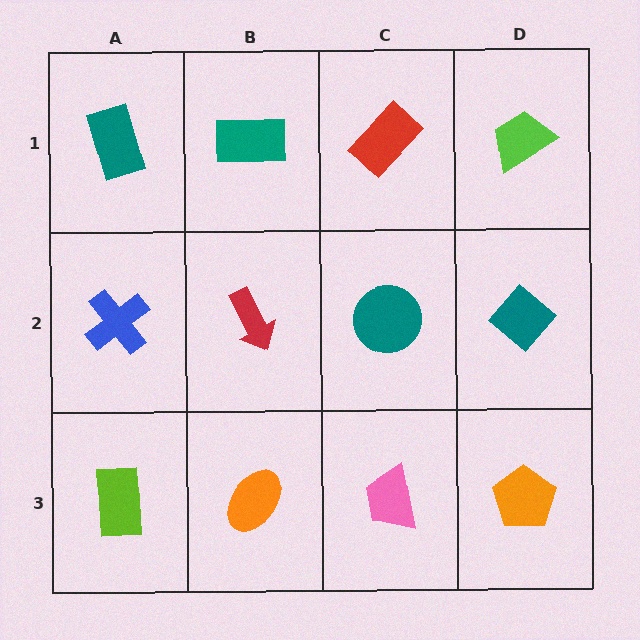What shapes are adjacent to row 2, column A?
A teal rectangle (row 1, column A), a lime rectangle (row 3, column A), a red arrow (row 2, column B).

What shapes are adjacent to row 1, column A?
A blue cross (row 2, column A), a teal rectangle (row 1, column B).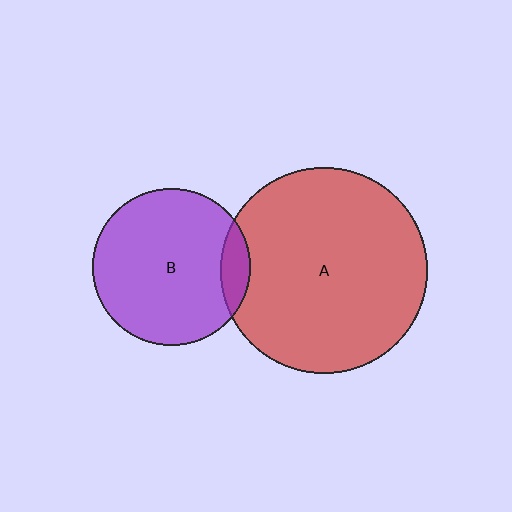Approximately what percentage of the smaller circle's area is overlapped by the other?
Approximately 10%.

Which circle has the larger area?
Circle A (red).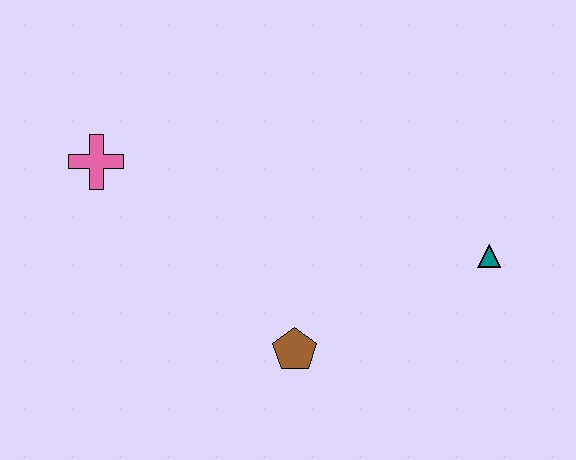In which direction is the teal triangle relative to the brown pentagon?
The teal triangle is to the right of the brown pentagon.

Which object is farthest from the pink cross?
The teal triangle is farthest from the pink cross.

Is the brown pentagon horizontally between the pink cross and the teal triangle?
Yes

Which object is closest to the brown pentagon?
The teal triangle is closest to the brown pentagon.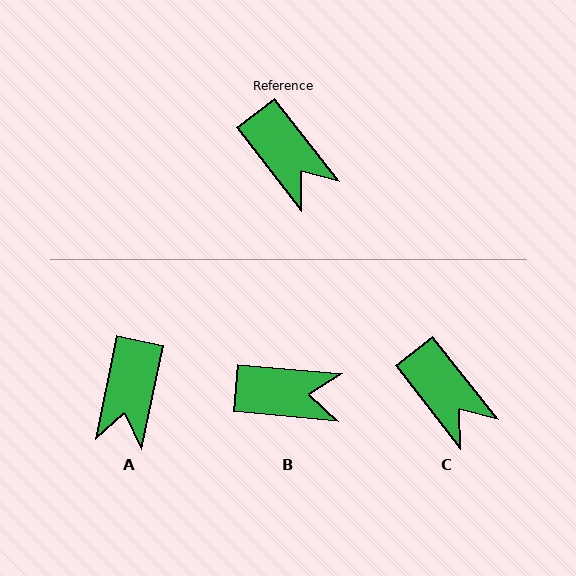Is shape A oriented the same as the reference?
No, it is off by about 50 degrees.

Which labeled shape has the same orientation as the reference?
C.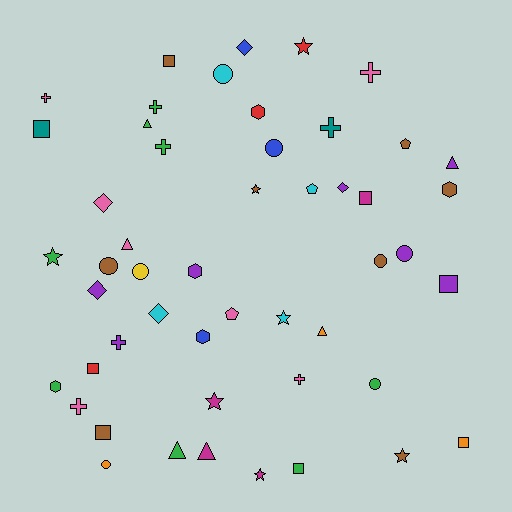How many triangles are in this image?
There are 6 triangles.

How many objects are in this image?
There are 50 objects.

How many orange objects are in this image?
There are 3 orange objects.